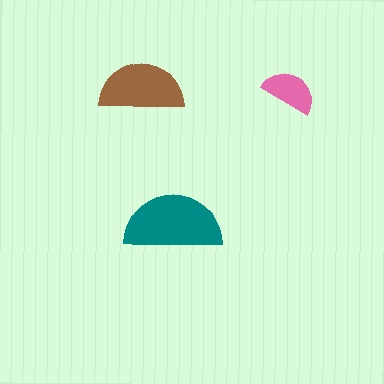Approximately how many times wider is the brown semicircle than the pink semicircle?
About 1.5 times wider.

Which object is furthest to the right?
The pink semicircle is rightmost.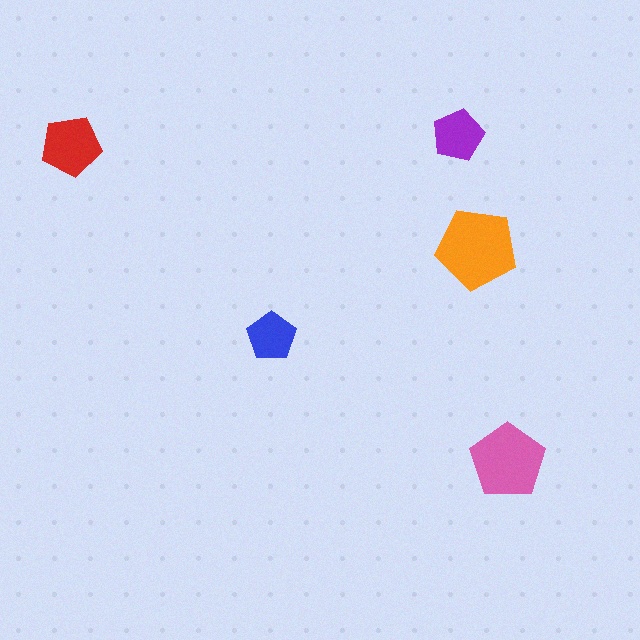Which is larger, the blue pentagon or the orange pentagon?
The orange one.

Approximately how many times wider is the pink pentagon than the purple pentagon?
About 1.5 times wider.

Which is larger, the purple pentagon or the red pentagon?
The red one.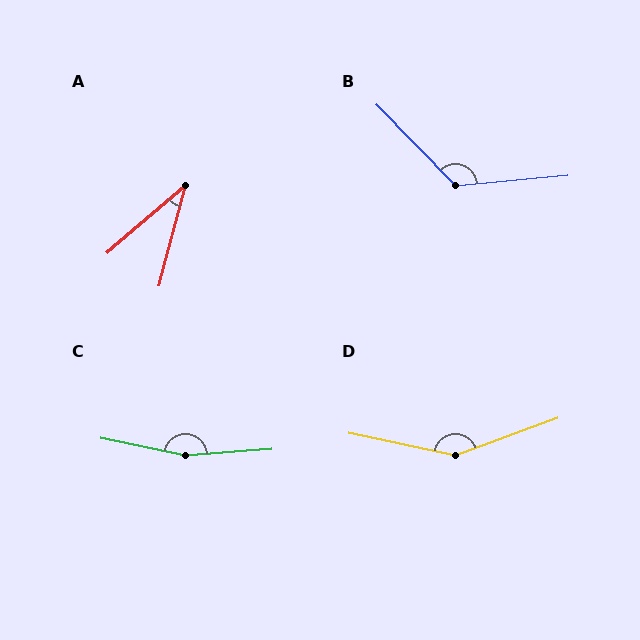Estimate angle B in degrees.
Approximately 129 degrees.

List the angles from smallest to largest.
A (35°), B (129°), D (148°), C (163°).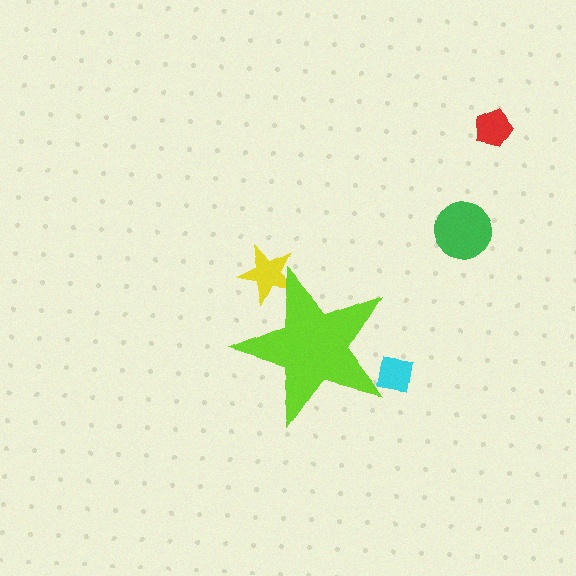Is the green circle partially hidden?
No, the green circle is fully visible.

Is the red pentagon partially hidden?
No, the red pentagon is fully visible.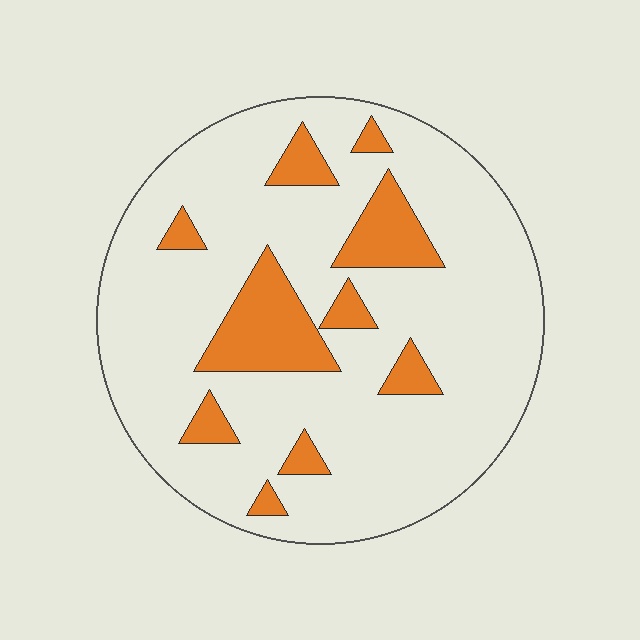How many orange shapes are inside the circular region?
10.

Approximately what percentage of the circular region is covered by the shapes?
Approximately 15%.